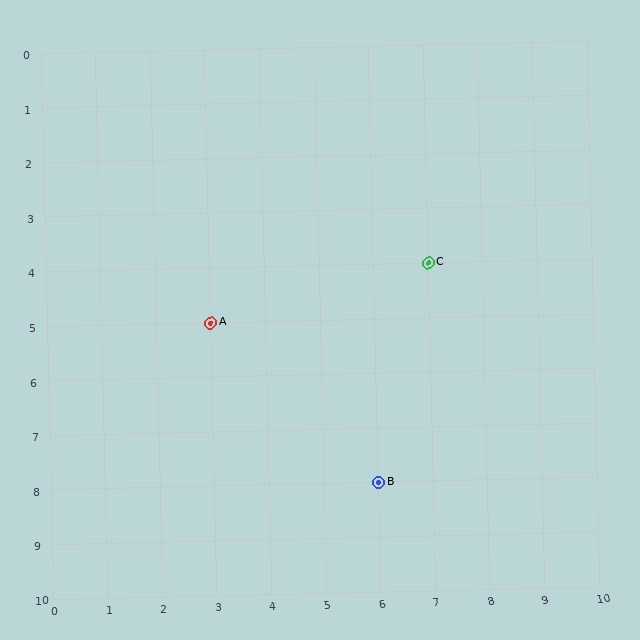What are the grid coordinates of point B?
Point B is at grid coordinates (6, 8).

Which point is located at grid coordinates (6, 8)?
Point B is at (6, 8).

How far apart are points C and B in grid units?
Points C and B are 1 column and 4 rows apart (about 4.1 grid units diagonally).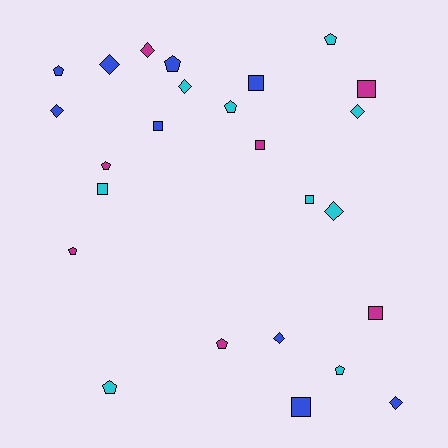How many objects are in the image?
There are 25 objects.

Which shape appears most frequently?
Pentagon, with 9 objects.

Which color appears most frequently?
Cyan, with 9 objects.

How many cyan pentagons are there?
There are 4 cyan pentagons.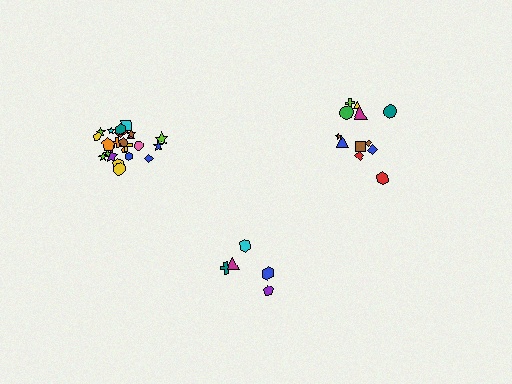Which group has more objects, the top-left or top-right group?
The top-left group.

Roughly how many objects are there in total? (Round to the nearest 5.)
Roughly 40 objects in total.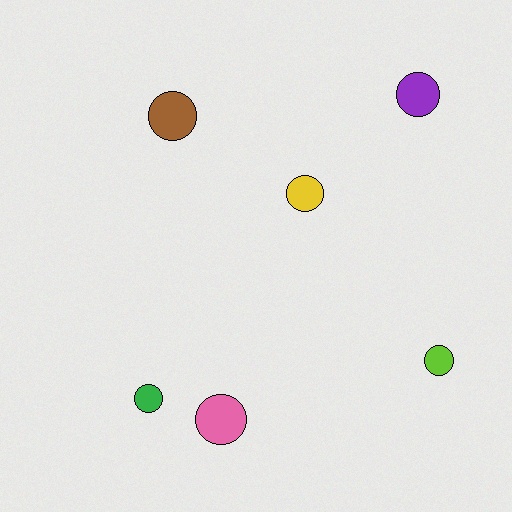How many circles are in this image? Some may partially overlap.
There are 6 circles.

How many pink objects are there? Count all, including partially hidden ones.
There is 1 pink object.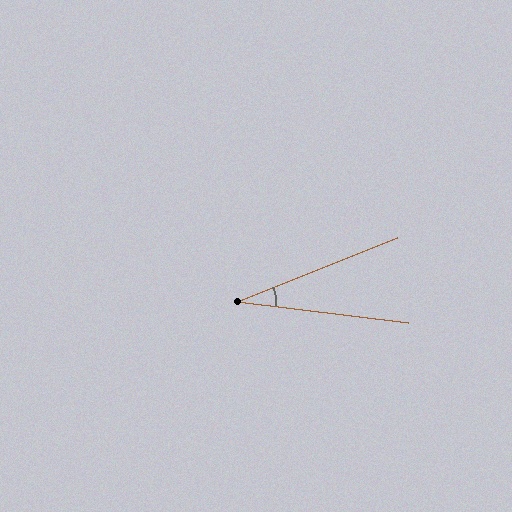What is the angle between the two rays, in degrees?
Approximately 29 degrees.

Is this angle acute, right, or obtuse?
It is acute.